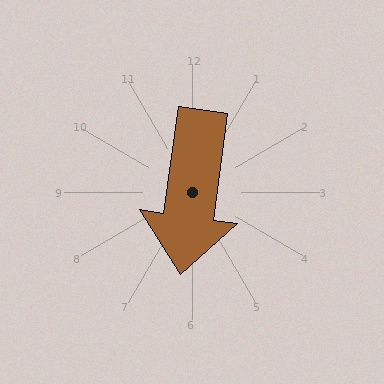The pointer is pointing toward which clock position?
Roughly 6 o'clock.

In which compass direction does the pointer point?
South.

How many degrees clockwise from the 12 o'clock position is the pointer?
Approximately 188 degrees.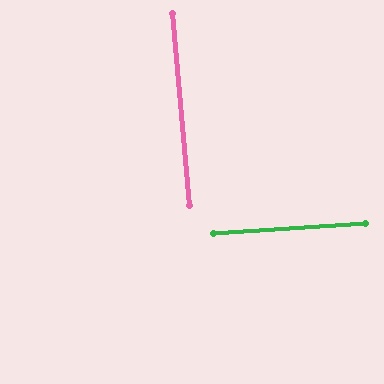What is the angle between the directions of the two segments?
Approximately 88 degrees.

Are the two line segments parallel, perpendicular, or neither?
Perpendicular — they meet at approximately 88°.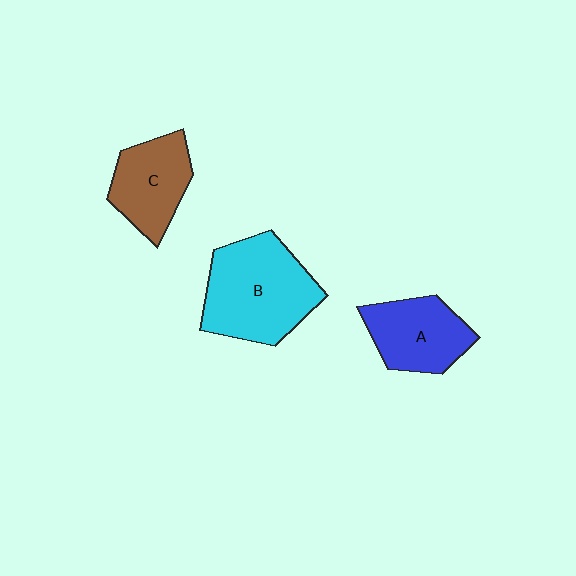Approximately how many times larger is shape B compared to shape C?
Approximately 1.5 times.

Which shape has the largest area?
Shape B (cyan).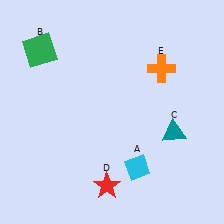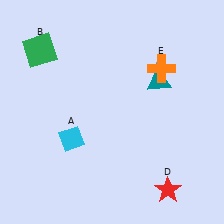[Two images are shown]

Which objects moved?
The objects that moved are: the cyan diamond (A), the teal triangle (C), the red star (D).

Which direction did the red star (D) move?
The red star (D) moved right.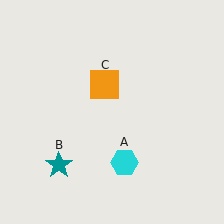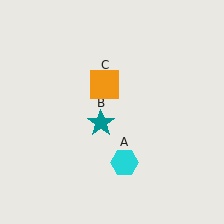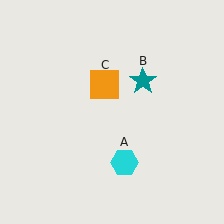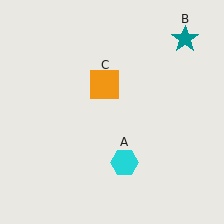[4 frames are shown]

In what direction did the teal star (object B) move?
The teal star (object B) moved up and to the right.